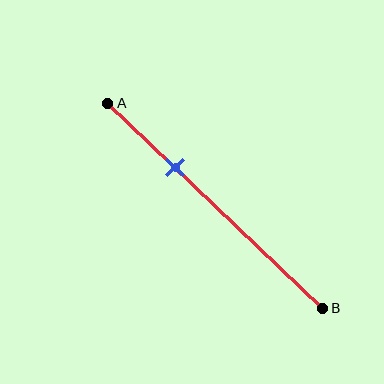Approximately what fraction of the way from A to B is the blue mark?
The blue mark is approximately 30% of the way from A to B.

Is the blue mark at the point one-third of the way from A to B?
Yes, the mark is approximately at the one-third point.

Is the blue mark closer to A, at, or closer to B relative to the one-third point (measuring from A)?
The blue mark is approximately at the one-third point of segment AB.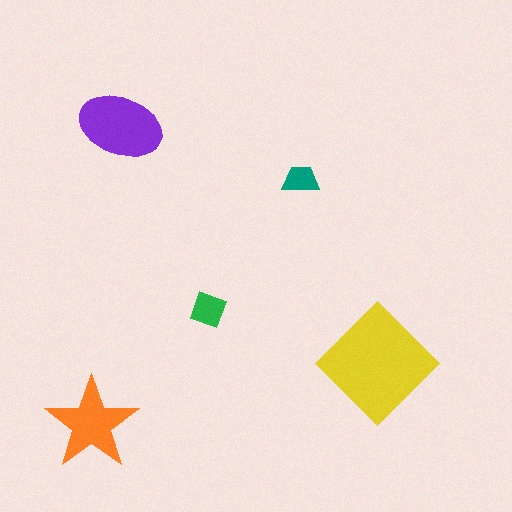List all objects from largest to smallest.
The yellow diamond, the purple ellipse, the orange star, the green square, the teal trapezoid.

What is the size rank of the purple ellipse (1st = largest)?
2nd.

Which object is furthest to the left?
The orange star is leftmost.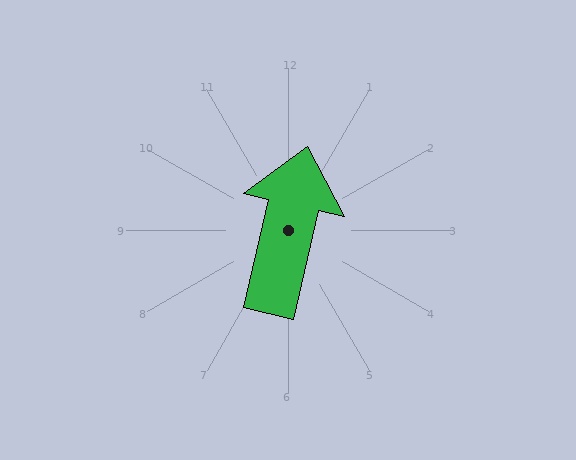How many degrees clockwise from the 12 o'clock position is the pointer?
Approximately 13 degrees.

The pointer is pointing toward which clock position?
Roughly 12 o'clock.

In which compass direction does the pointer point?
North.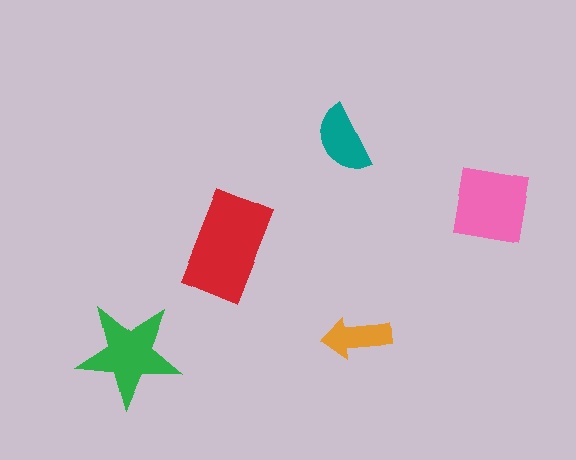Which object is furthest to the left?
The green star is leftmost.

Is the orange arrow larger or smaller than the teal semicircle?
Smaller.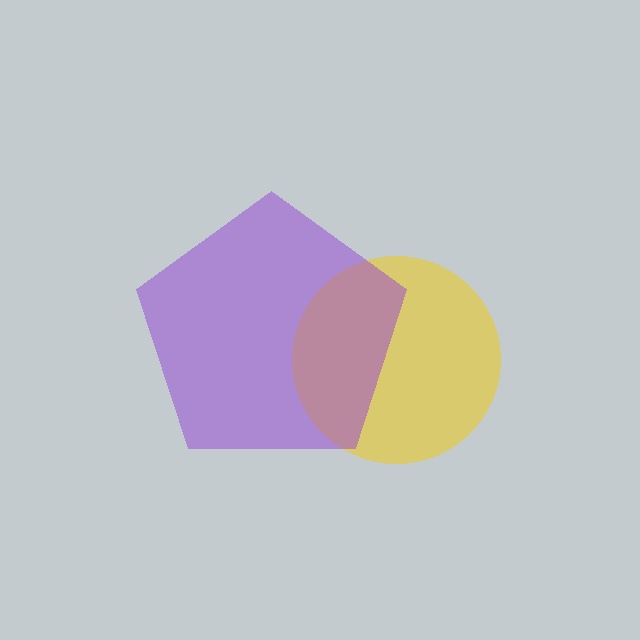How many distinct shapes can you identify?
There are 2 distinct shapes: a yellow circle, a purple pentagon.